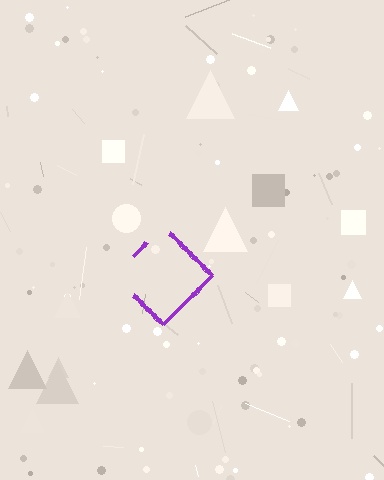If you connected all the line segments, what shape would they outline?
They would outline a diamond.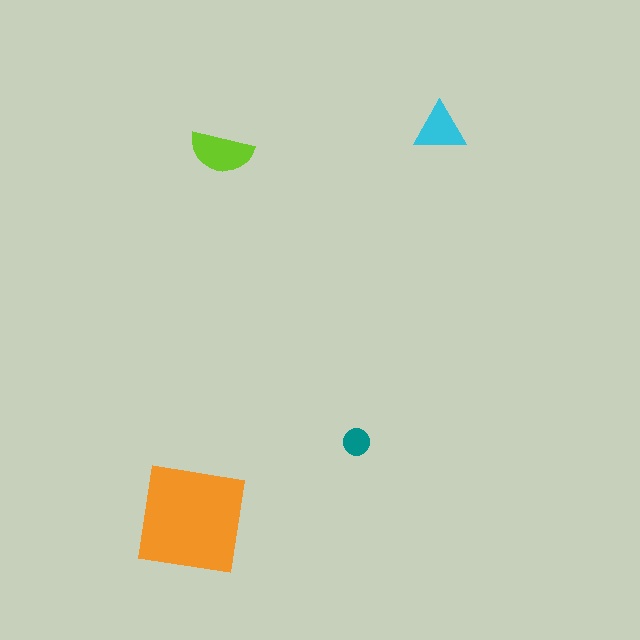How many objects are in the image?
There are 4 objects in the image.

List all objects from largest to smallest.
The orange square, the lime semicircle, the cyan triangle, the teal circle.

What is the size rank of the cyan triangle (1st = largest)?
3rd.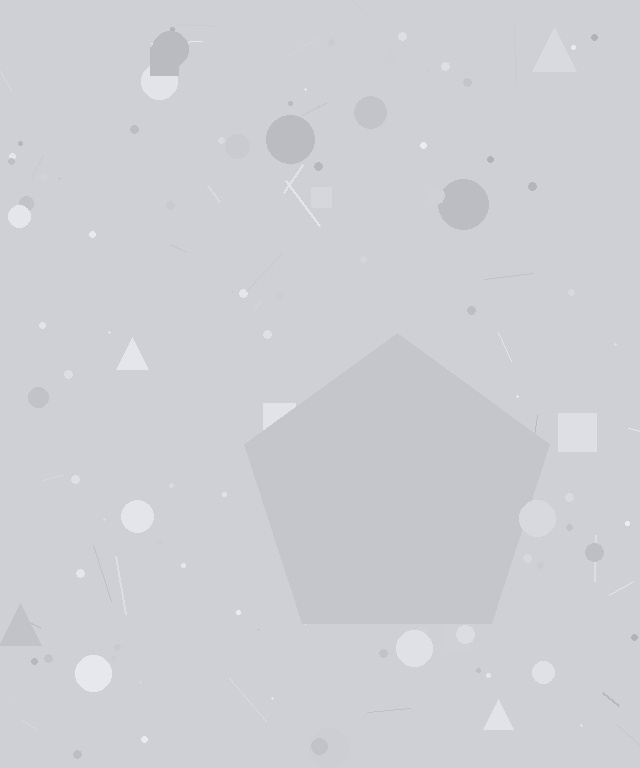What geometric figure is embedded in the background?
A pentagon is embedded in the background.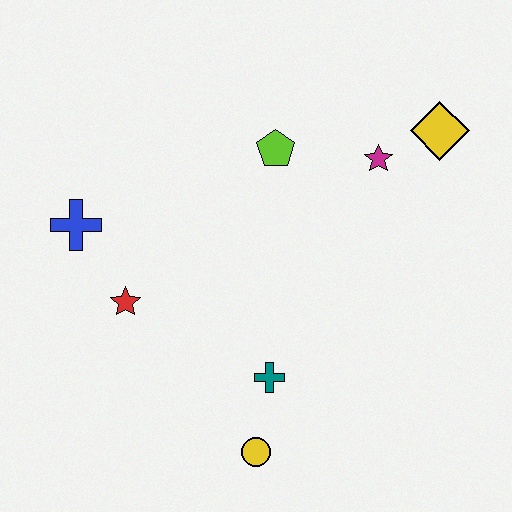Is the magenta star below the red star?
No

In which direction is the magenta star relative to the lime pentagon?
The magenta star is to the right of the lime pentagon.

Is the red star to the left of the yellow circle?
Yes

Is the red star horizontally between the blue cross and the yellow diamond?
Yes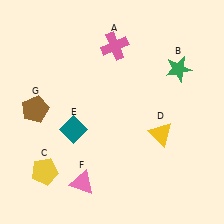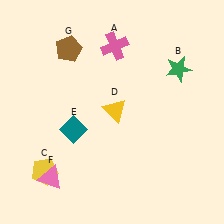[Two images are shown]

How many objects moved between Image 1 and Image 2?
3 objects moved between the two images.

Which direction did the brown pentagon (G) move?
The brown pentagon (G) moved up.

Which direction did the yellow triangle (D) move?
The yellow triangle (D) moved left.